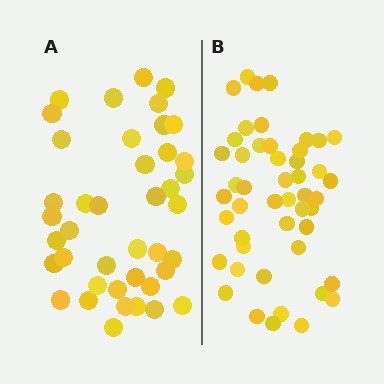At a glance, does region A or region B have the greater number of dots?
Region B (the right region) has more dots.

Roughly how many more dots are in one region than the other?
Region B has roughly 8 or so more dots than region A.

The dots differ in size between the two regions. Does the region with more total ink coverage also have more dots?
No. Region A has more total ink coverage because its dots are larger, but region B actually contains more individual dots. Total area can be misleading — the number of items is what matters here.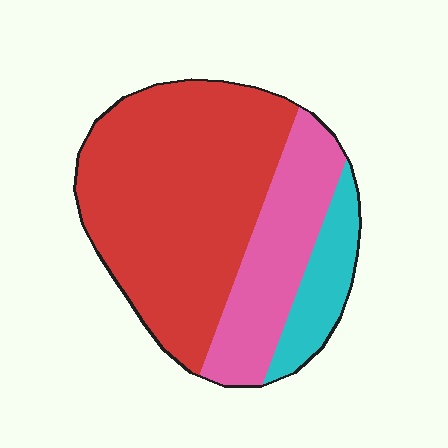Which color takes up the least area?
Cyan, at roughly 15%.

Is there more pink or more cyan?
Pink.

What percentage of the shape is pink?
Pink takes up about one quarter (1/4) of the shape.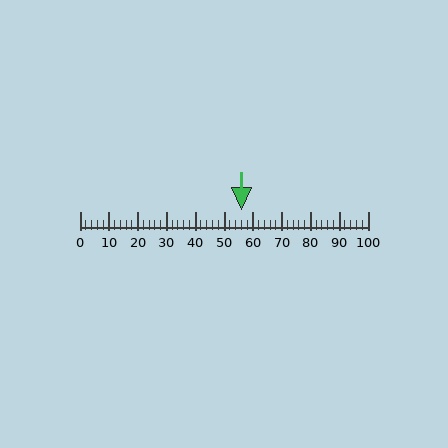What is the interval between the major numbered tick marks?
The major tick marks are spaced 10 units apart.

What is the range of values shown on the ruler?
The ruler shows values from 0 to 100.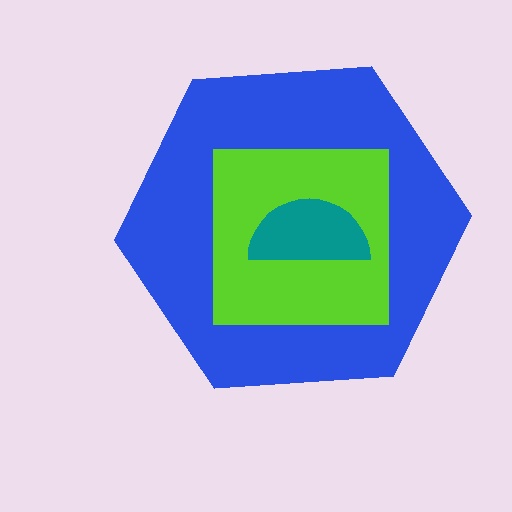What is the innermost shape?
The teal semicircle.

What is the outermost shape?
The blue hexagon.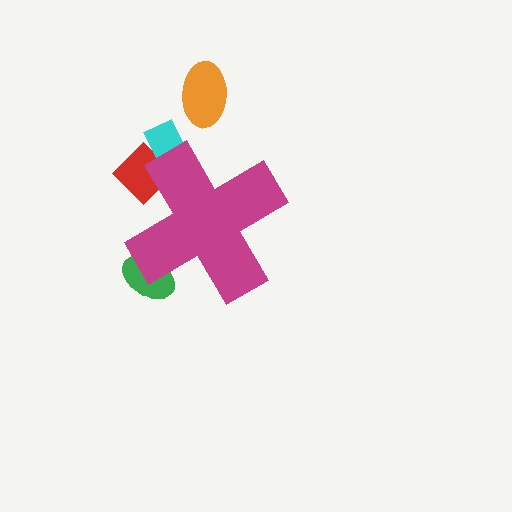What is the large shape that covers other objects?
A magenta cross.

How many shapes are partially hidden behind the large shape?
3 shapes are partially hidden.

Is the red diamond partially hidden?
Yes, the red diamond is partially hidden behind the magenta cross.